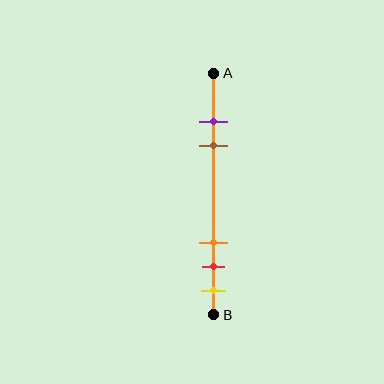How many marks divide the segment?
There are 5 marks dividing the segment.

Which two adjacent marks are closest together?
The purple and brown marks are the closest adjacent pair.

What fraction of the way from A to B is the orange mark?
The orange mark is approximately 70% (0.7) of the way from A to B.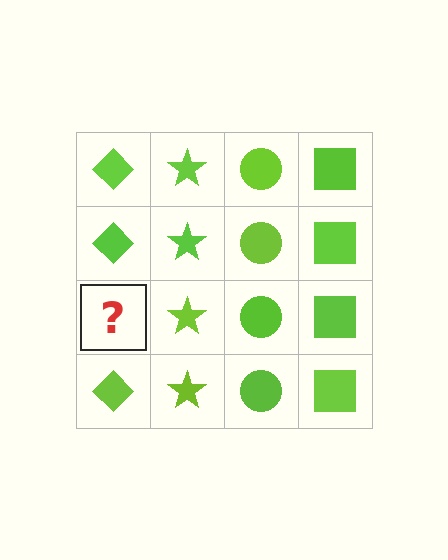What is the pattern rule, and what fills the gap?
The rule is that each column has a consistent shape. The gap should be filled with a lime diamond.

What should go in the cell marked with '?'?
The missing cell should contain a lime diamond.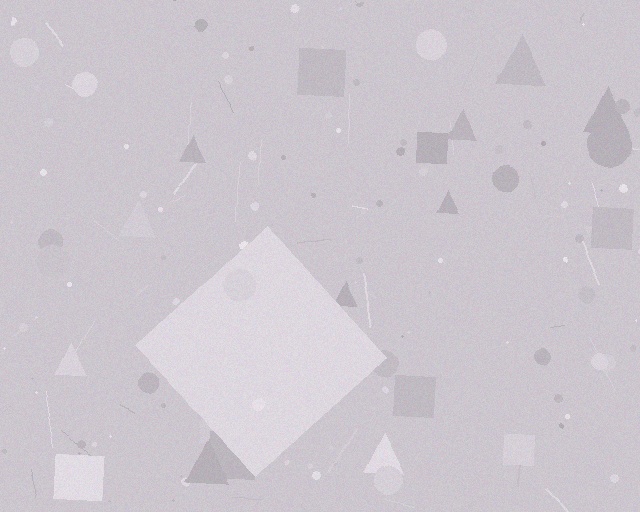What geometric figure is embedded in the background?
A diamond is embedded in the background.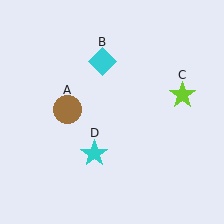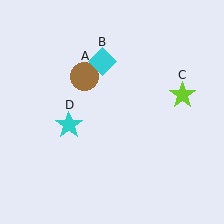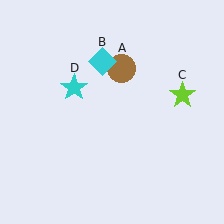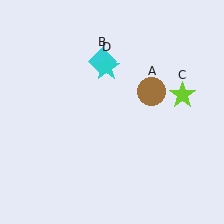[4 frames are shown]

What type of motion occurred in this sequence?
The brown circle (object A), cyan star (object D) rotated clockwise around the center of the scene.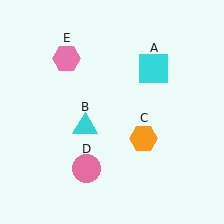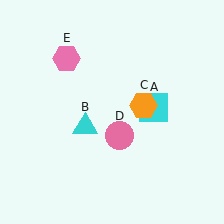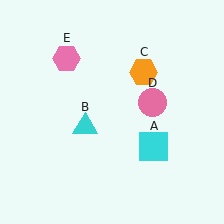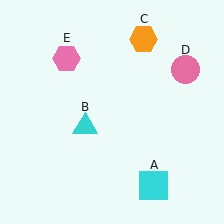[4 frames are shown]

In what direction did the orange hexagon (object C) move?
The orange hexagon (object C) moved up.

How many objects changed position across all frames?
3 objects changed position: cyan square (object A), orange hexagon (object C), pink circle (object D).